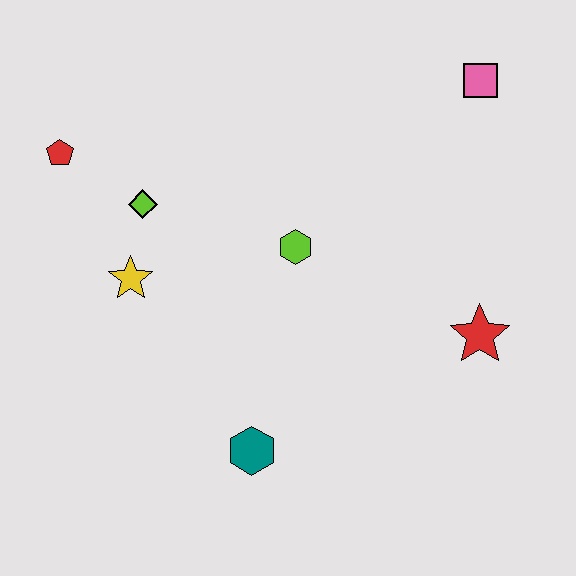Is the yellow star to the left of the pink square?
Yes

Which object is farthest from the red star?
The red pentagon is farthest from the red star.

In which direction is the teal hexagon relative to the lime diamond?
The teal hexagon is below the lime diamond.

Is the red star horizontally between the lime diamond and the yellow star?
No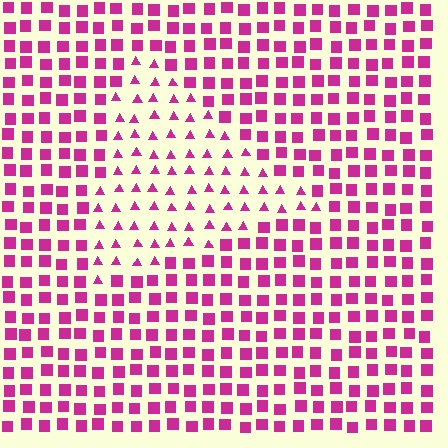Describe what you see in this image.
The image is filled with small magenta elements arranged in a uniform grid. A triangle-shaped region contains triangles, while the surrounding area contains squares. The boundary is defined purely by the change in element shape.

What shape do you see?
I see a triangle.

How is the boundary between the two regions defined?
The boundary is defined by a change in element shape: triangles inside vs. squares outside. All elements share the same color and spacing.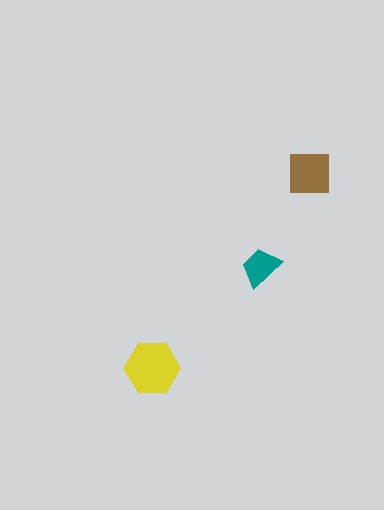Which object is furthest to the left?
The yellow hexagon is leftmost.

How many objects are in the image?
There are 3 objects in the image.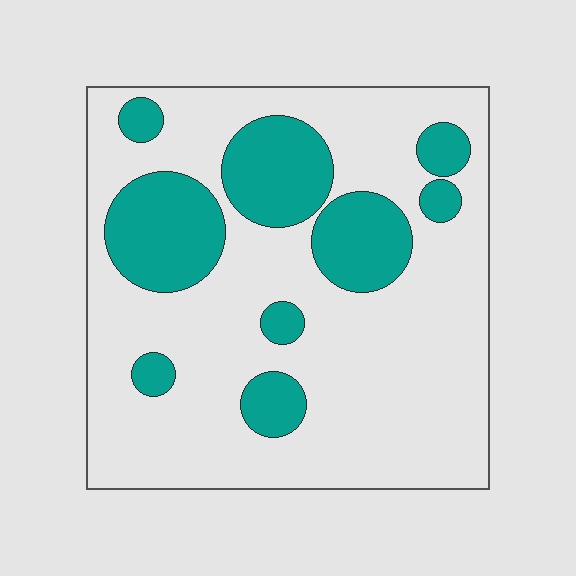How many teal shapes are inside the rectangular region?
9.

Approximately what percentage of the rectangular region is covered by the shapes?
Approximately 25%.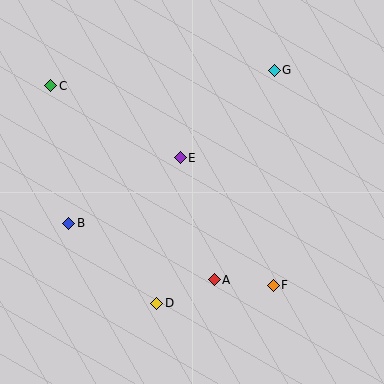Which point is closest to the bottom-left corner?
Point B is closest to the bottom-left corner.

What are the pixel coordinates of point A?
Point A is at (214, 280).